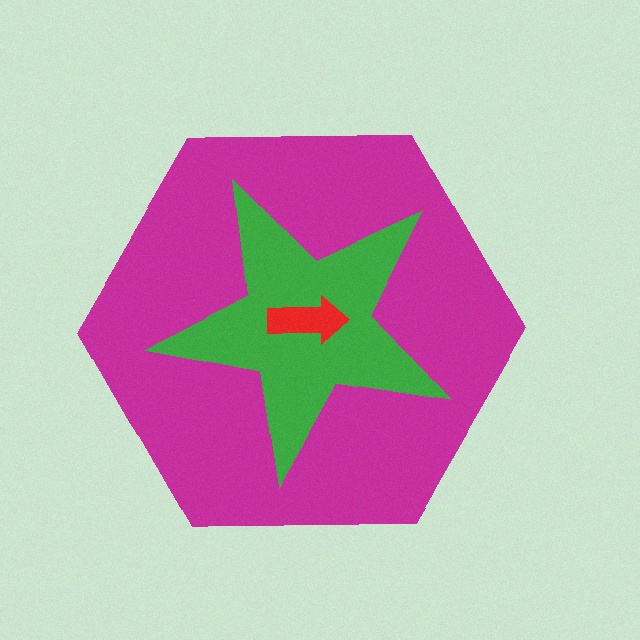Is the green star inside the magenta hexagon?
Yes.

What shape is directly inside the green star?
The red arrow.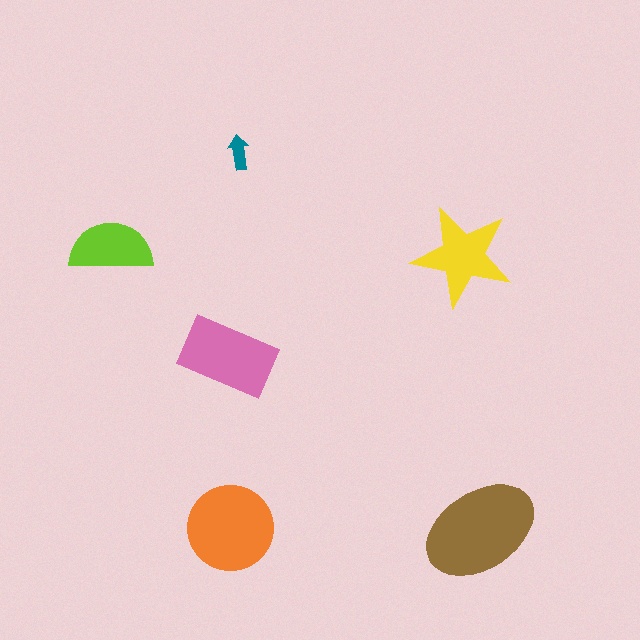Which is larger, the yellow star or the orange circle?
The orange circle.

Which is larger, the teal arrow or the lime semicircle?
The lime semicircle.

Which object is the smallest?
The teal arrow.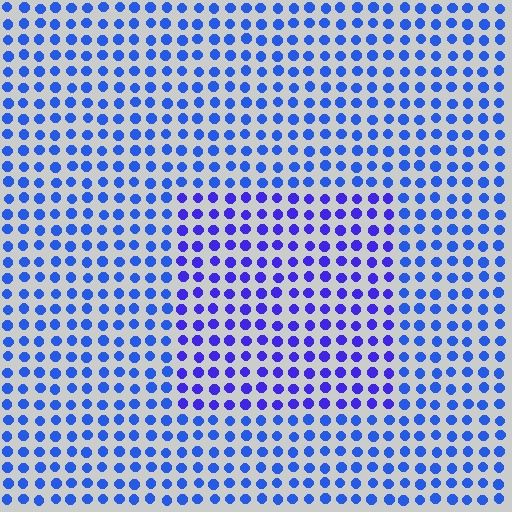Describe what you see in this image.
The image is filled with small blue elements in a uniform arrangement. A rectangle-shaped region is visible where the elements are tinted to a slightly different hue, forming a subtle color boundary.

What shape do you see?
I see a rectangle.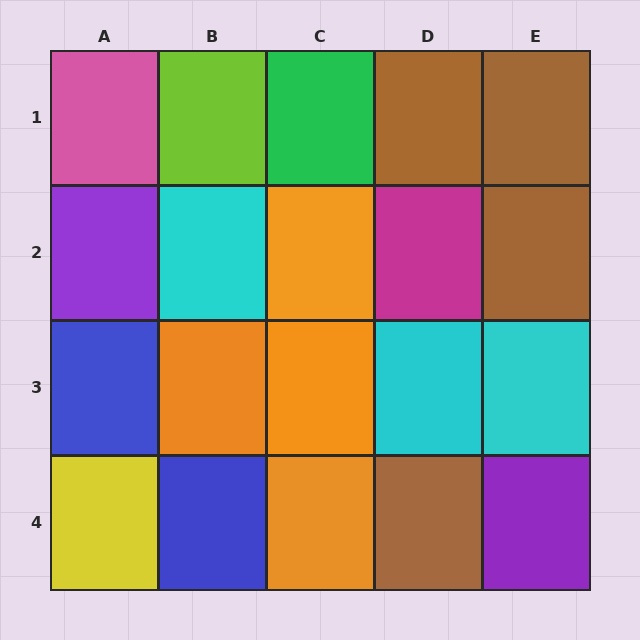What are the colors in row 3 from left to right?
Blue, orange, orange, cyan, cyan.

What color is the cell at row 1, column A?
Pink.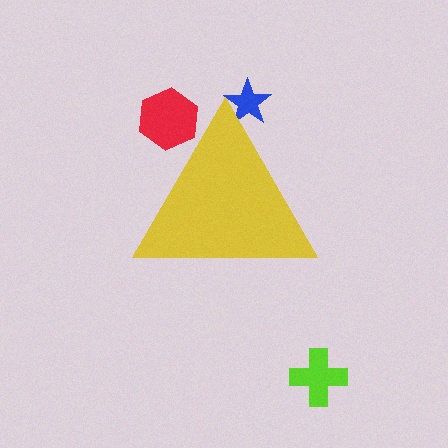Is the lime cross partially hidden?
No, the lime cross is fully visible.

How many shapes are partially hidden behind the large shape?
2 shapes are partially hidden.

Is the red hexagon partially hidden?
Yes, the red hexagon is partially hidden behind the yellow triangle.